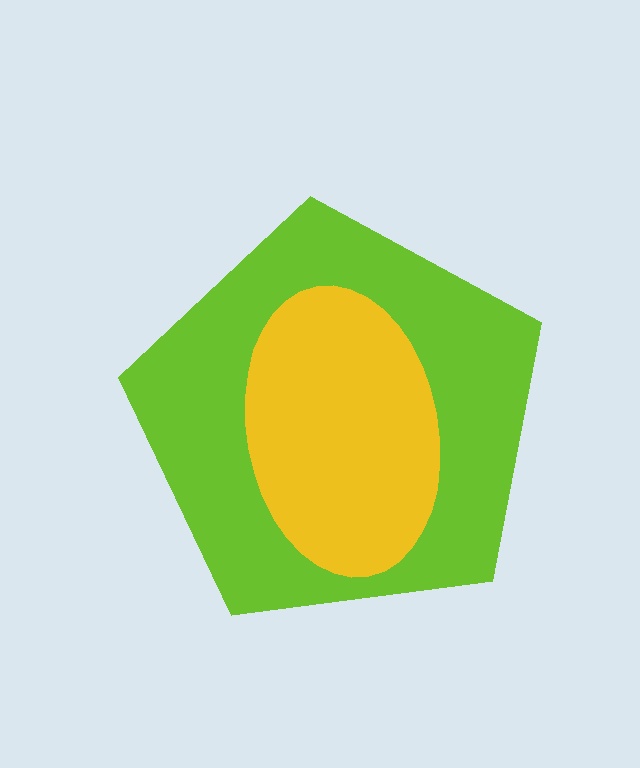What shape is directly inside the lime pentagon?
The yellow ellipse.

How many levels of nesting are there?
2.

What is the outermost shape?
The lime pentagon.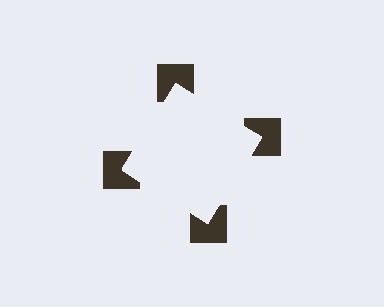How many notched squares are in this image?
There are 4 — one at each vertex of the illusory square.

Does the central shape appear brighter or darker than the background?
It typically appears slightly brighter than the background, even though no actual brightness change is drawn.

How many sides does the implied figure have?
4 sides.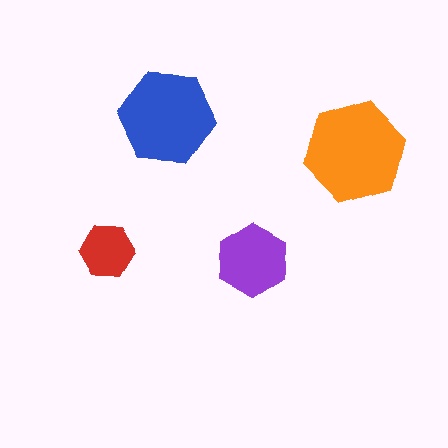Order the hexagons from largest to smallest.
the orange one, the blue one, the purple one, the red one.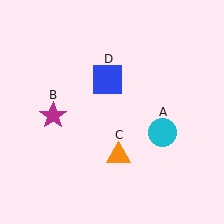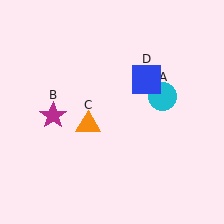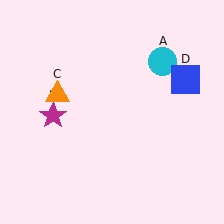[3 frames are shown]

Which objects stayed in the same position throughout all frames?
Magenta star (object B) remained stationary.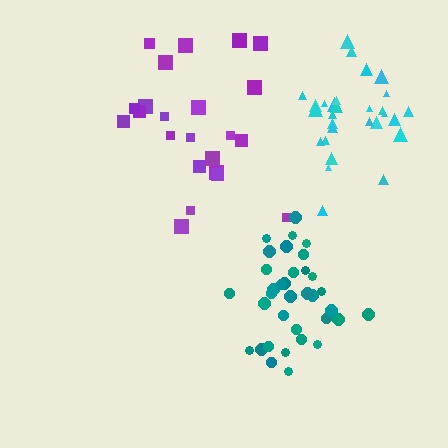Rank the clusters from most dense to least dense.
teal, cyan, purple.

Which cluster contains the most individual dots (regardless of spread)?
Teal (35).